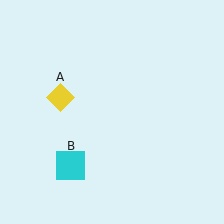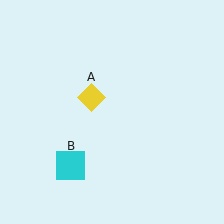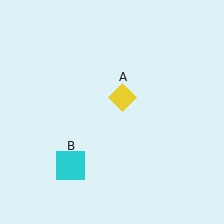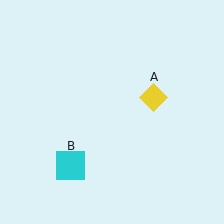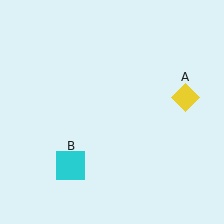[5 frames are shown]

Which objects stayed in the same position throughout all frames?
Cyan square (object B) remained stationary.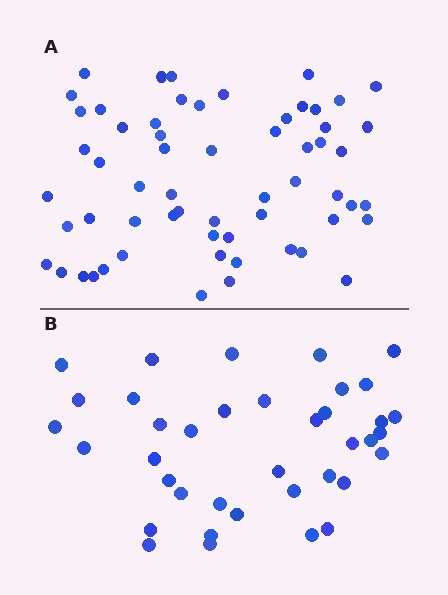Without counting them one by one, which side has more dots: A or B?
Region A (the top region) has more dots.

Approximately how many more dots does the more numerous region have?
Region A has approximately 20 more dots than region B.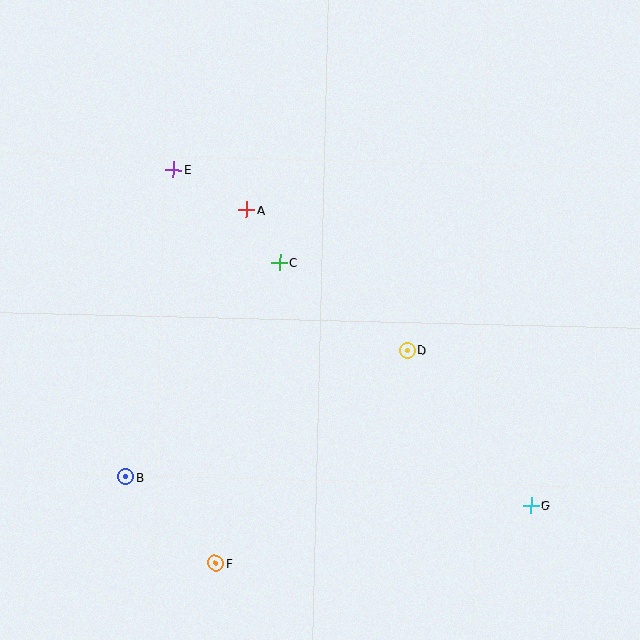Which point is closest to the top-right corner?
Point D is closest to the top-right corner.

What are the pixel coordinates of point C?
Point C is at (279, 263).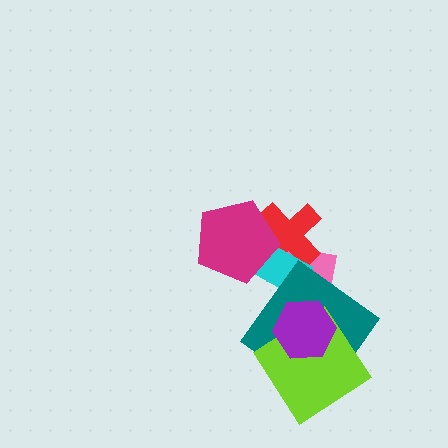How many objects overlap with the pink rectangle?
3 objects overlap with the pink rectangle.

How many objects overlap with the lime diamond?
2 objects overlap with the lime diamond.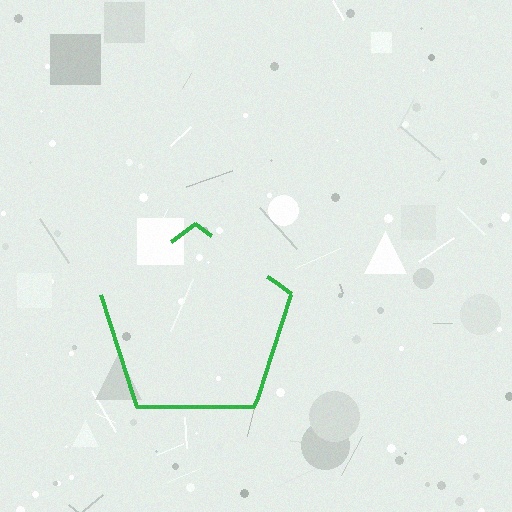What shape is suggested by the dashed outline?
The dashed outline suggests a pentagon.